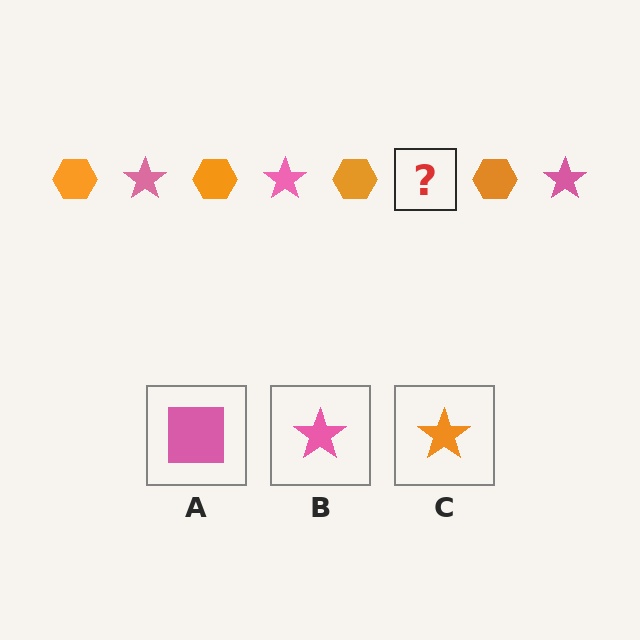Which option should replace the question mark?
Option B.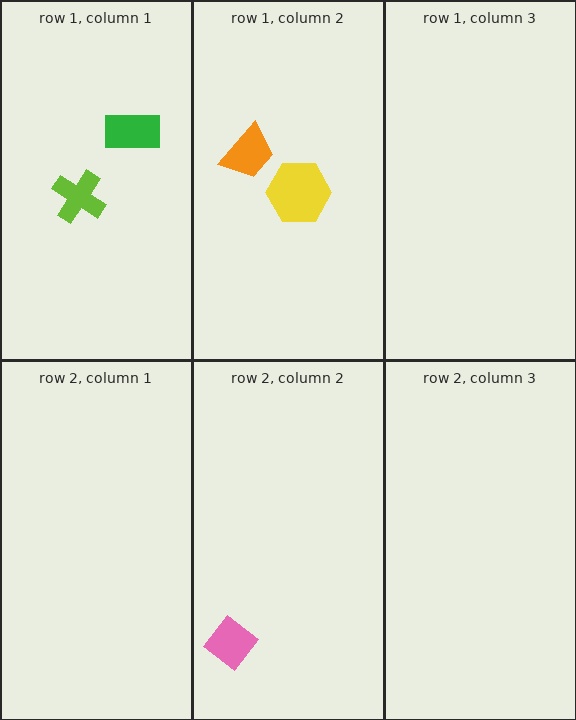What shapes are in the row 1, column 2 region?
The orange trapezoid, the yellow hexagon.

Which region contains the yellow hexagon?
The row 1, column 2 region.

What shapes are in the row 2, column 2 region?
The pink diamond.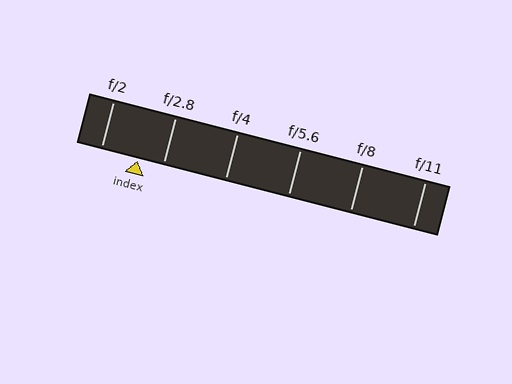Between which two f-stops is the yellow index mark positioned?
The index mark is between f/2 and f/2.8.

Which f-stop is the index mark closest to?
The index mark is closest to f/2.8.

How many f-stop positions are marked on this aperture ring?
There are 6 f-stop positions marked.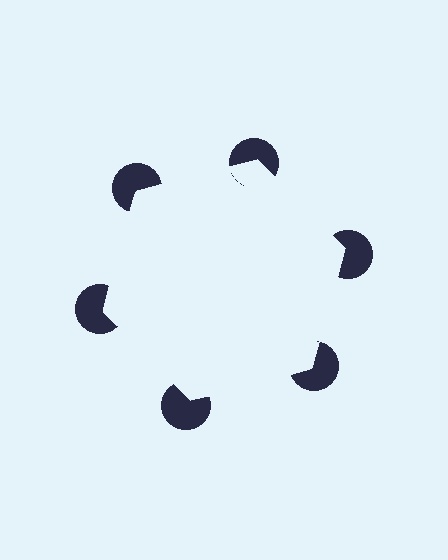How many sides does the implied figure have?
6 sides.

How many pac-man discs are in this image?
There are 6 — one at each vertex of the illusory hexagon.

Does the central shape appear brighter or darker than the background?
It typically appears slightly brighter than the background, even though no actual brightness change is drawn.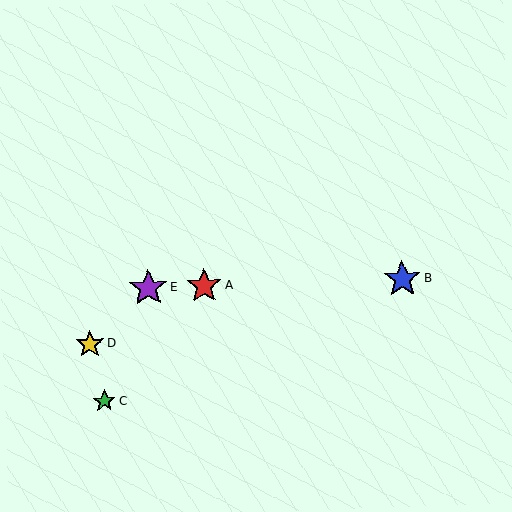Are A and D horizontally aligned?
No, A is at y≈286 and D is at y≈344.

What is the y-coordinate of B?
Object B is at y≈279.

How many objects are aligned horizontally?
3 objects (A, B, E) are aligned horizontally.